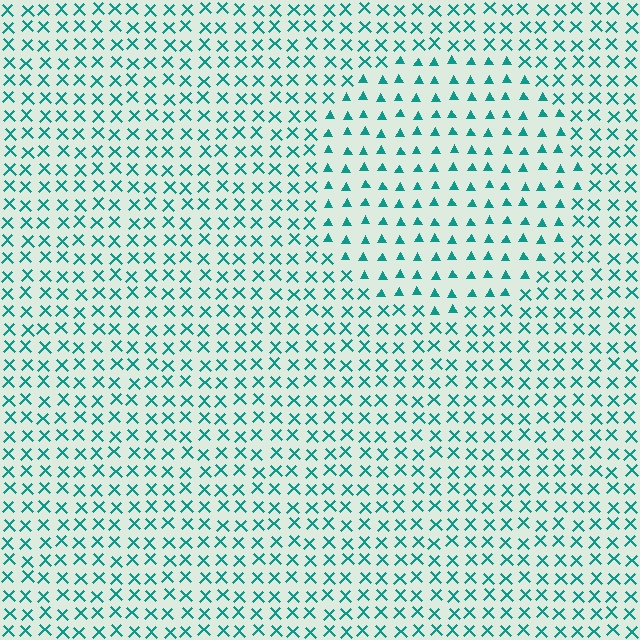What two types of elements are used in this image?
The image uses triangles inside the circle region and X marks outside it.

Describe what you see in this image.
The image is filled with small teal elements arranged in a uniform grid. A circle-shaped region contains triangles, while the surrounding area contains X marks. The boundary is defined purely by the change in element shape.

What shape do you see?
I see a circle.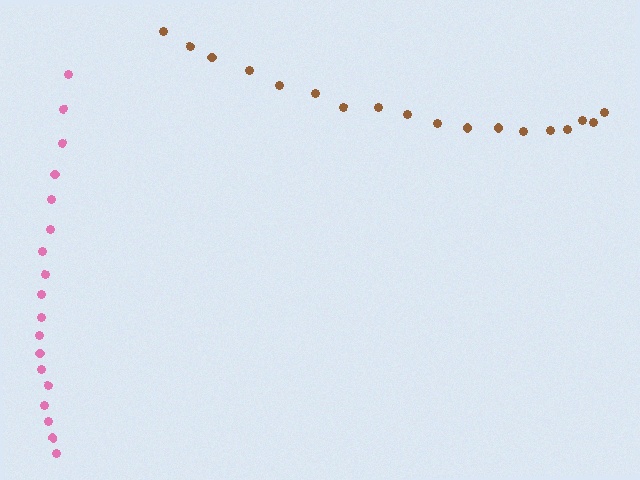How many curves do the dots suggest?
There are 2 distinct paths.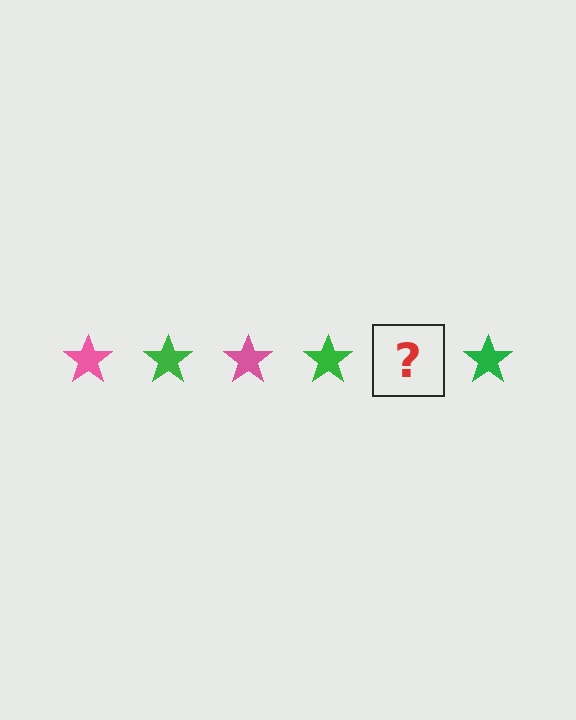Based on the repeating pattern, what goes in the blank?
The blank should be a pink star.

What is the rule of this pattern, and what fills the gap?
The rule is that the pattern cycles through pink, green stars. The gap should be filled with a pink star.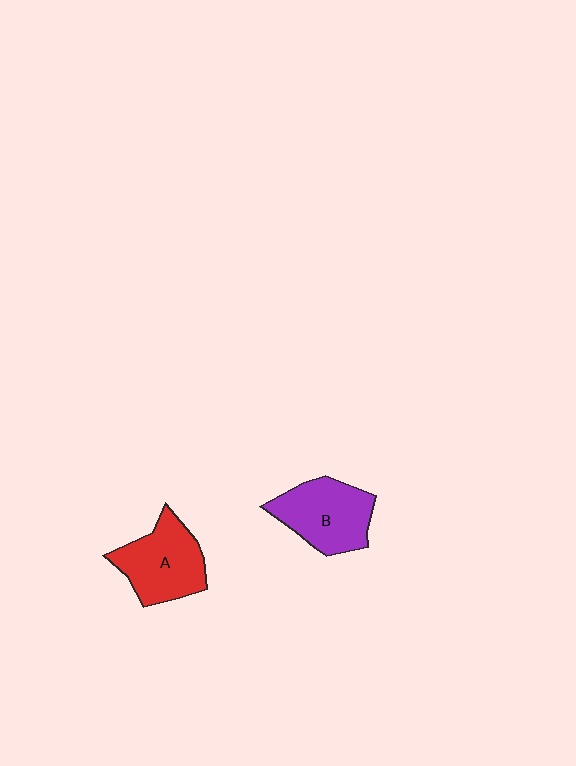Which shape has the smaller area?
Shape B (purple).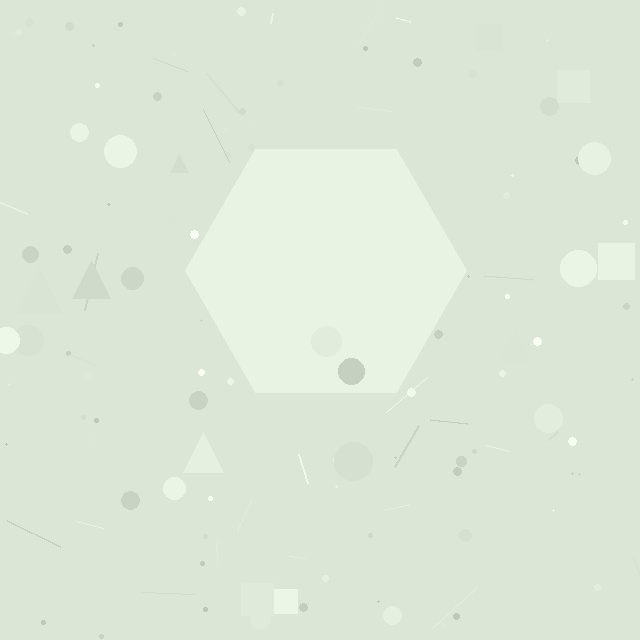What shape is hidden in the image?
A hexagon is hidden in the image.